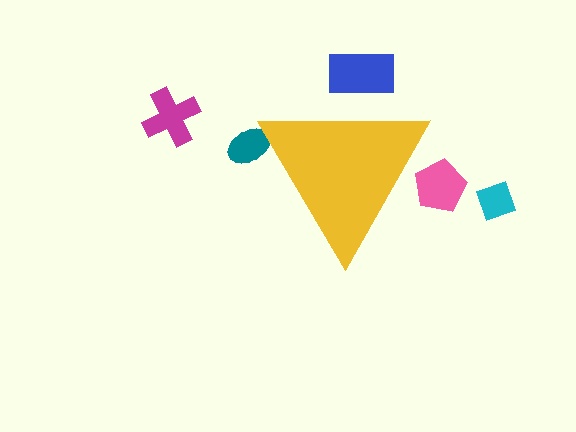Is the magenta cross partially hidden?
No, the magenta cross is fully visible.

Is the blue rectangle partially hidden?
Yes, the blue rectangle is partially hidden behind the yellow triangle.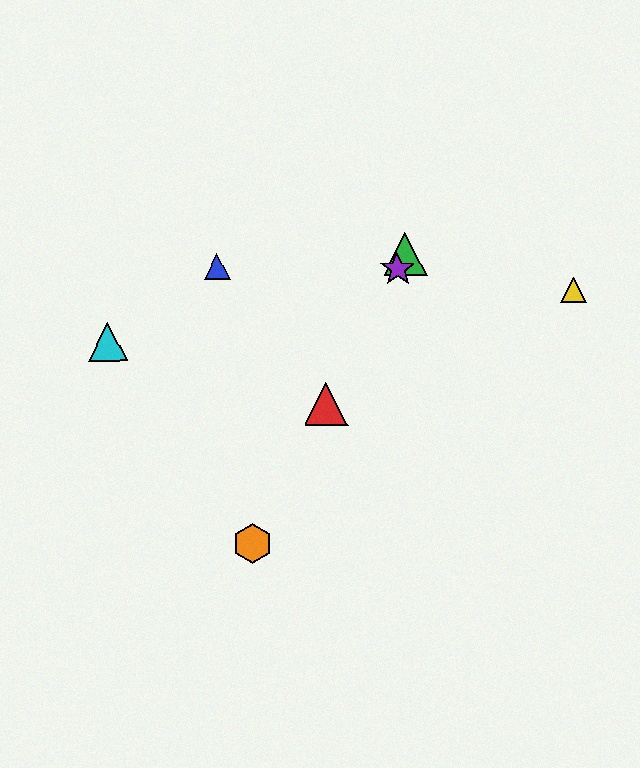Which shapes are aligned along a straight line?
The red triangle, the green triangle, the purple star, the orange hexagon are aligned along a straight line.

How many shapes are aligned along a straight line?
4 shapes (the red triangle, the green triangle, the purple star, the orange hexagon) are aligned along a straight line.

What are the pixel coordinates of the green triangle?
The green triangle is at (405, 254).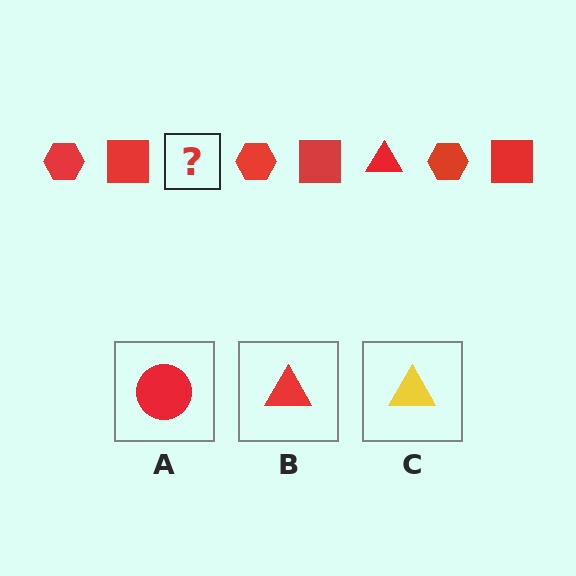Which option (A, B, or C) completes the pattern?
B.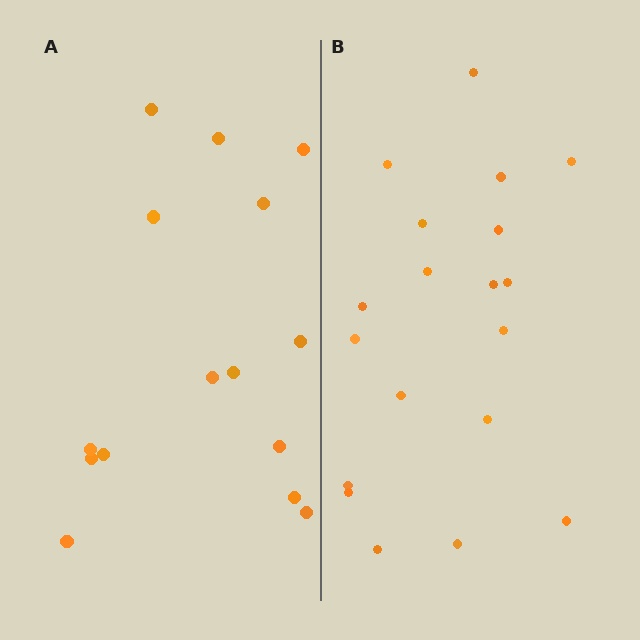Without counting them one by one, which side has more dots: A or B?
Region B (the right region) has more dots.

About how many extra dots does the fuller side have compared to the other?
Region B has about 4 more dots than region A.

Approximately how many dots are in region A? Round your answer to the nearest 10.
About 20 dots. (The exact count is 15, which rounds to 20.)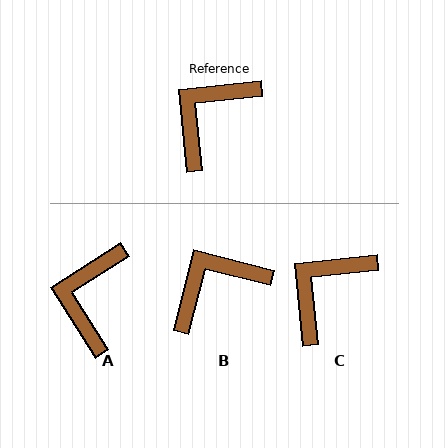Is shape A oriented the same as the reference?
No, it is off by about 26 degrees.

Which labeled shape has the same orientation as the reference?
C.